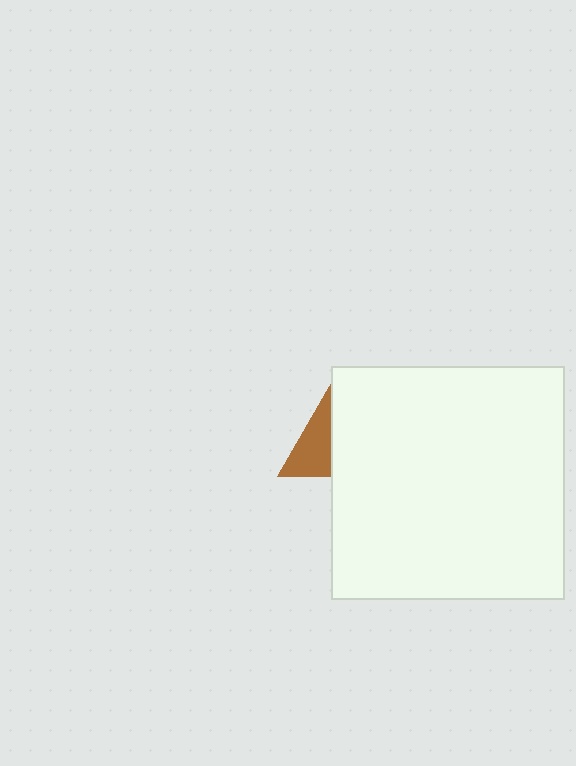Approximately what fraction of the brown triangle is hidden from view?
Roughly 59% of the brown triangle is hidden behind the white square.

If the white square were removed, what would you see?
You would see the complete brown triangle.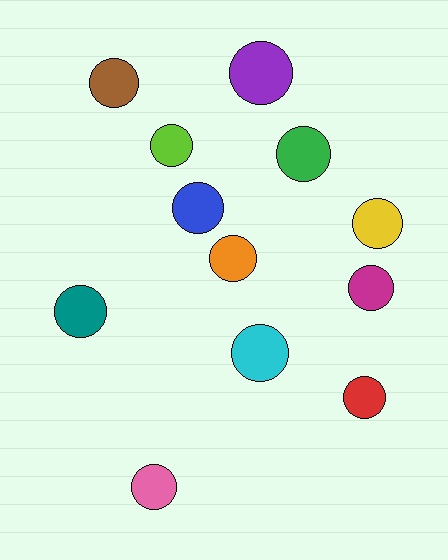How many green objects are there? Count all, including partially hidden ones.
There is 1 green object.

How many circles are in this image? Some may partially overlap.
There are 12 circles.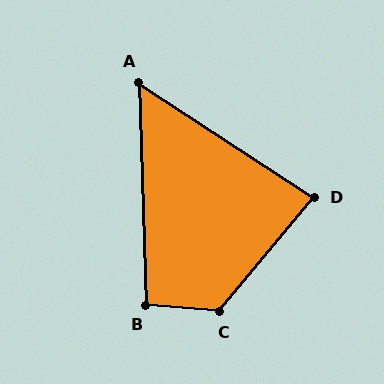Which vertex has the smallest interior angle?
A, at approximately 55 degrees.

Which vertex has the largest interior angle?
C, at approximately 125 degrees.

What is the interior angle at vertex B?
Approximately 97 degrees (obtuse).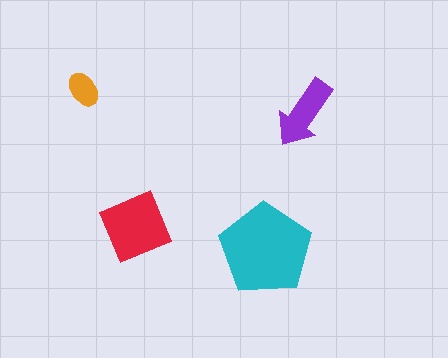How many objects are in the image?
There are 4 objects in the image.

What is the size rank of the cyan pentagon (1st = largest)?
1st.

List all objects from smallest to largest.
The orange ellipse, the purple arrow, the red diamond, the cyan pentagon.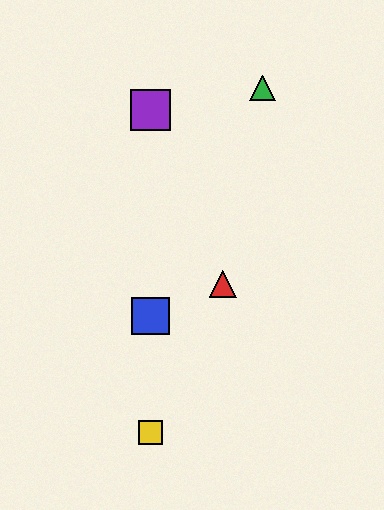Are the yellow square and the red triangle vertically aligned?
No, the yellow square is at x≈150 and the red triangle is at x≈223.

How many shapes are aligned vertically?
3 shapes (the blue square, the yellow square, the purple square) are aligned vertically.